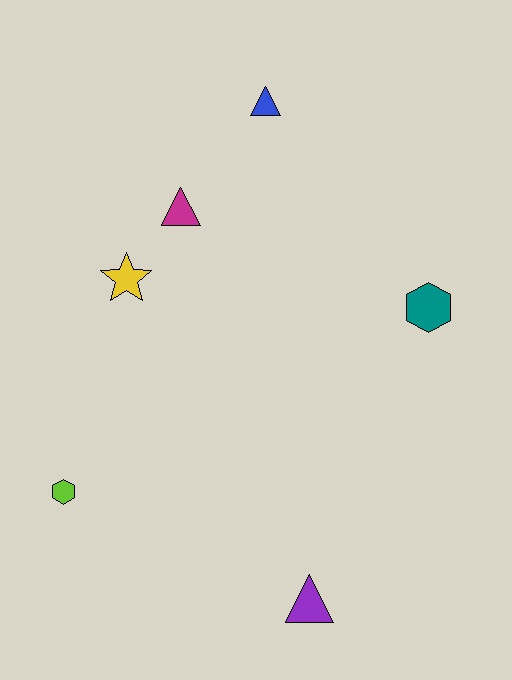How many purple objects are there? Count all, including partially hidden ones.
There is 1 purple object.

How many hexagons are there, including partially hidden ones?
There are 2 hexagons.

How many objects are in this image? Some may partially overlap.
There are 6 objects.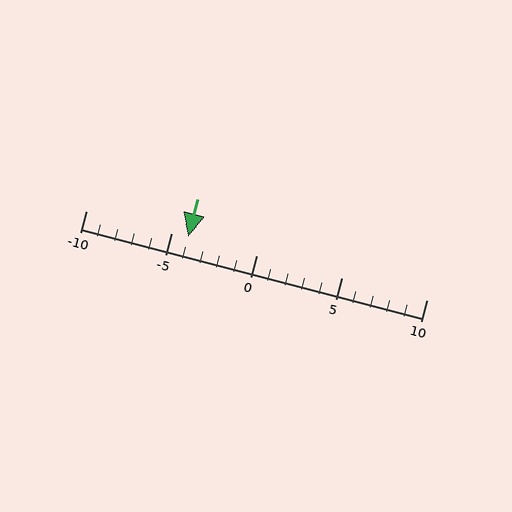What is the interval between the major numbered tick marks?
The major tick marks are spaced 5 units apart.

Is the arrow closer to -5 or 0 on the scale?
The arrow is closer to -5.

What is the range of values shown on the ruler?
The ruler shows values from -10 to 10.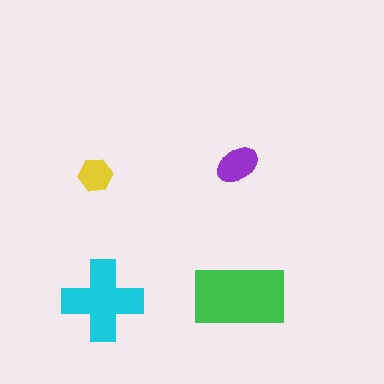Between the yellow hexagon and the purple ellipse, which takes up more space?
The purple ellipse.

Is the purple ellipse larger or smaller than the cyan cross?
Smaller.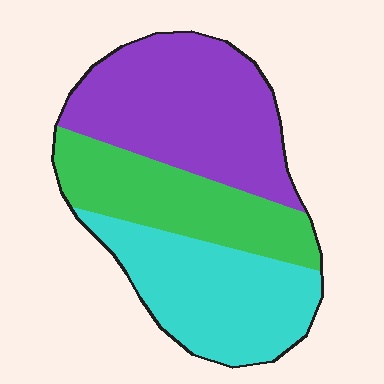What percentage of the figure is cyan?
Cyan takes up between a sixth and a third of the figure.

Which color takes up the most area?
Purple, at roughly 40%.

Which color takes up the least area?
Green, at roughly 25%.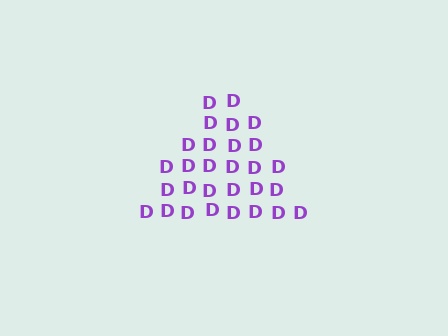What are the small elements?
The small elements are letter D's.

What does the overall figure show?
The overall figure shows a triangle.